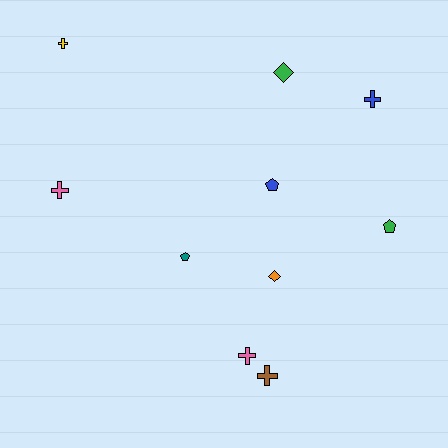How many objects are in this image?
There are 10 objects.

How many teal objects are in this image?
There is 1 teal object.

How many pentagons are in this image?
There are 3 pentagons.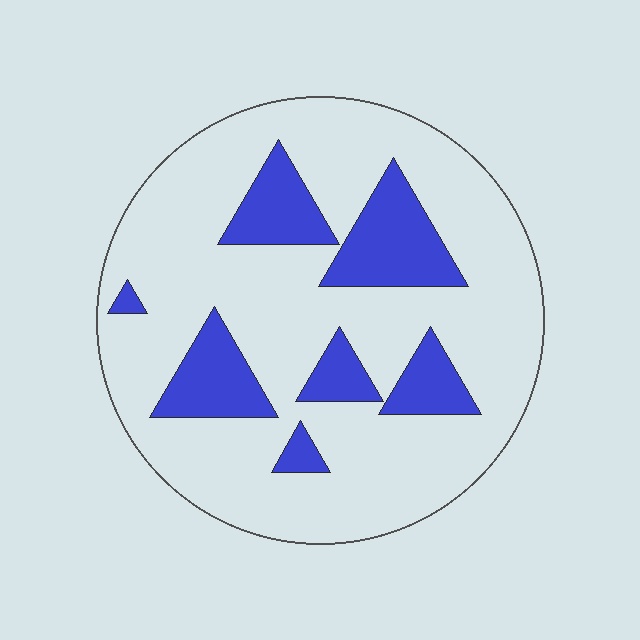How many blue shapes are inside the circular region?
7.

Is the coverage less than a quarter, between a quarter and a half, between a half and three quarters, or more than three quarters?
Less than a quarter.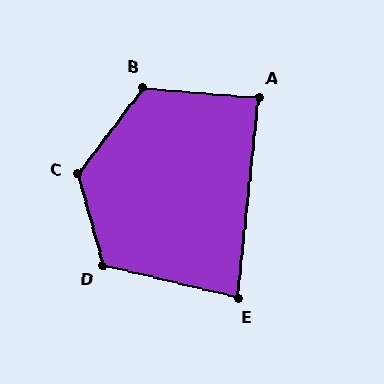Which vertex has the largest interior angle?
C, at approximately 128 degrees.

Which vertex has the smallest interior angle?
E, at approximately 83 degrees.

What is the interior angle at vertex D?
Approximately 119 degrees (obtuse).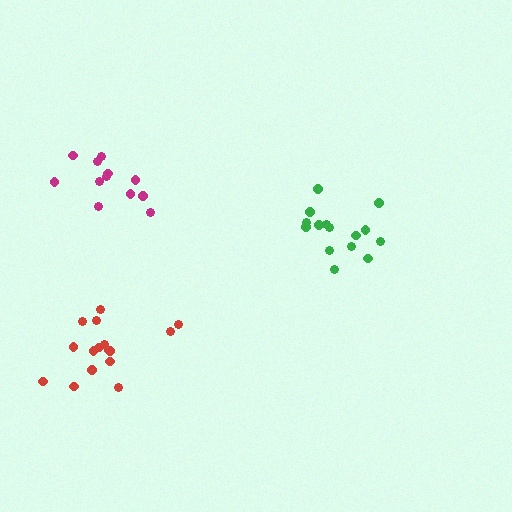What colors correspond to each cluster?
The clusters are colored: green, red, magenta.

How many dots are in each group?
Group 1: 15 dots, Group 2: 16 dots, Group 3: 12 dots (43 total).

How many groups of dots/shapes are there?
There are 3 groups.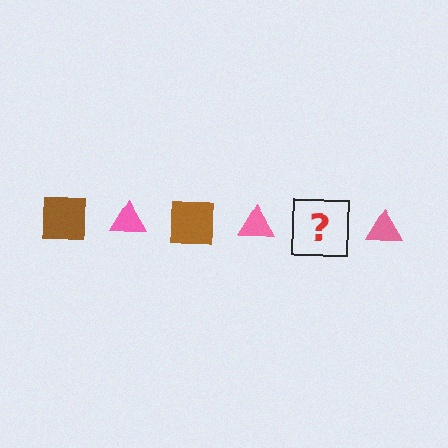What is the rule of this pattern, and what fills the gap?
The rule is that the pattern alternates between brown square and pink triangle. The gap should be filled with a brown square.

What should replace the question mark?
The question mark should be replaced with a brown square.